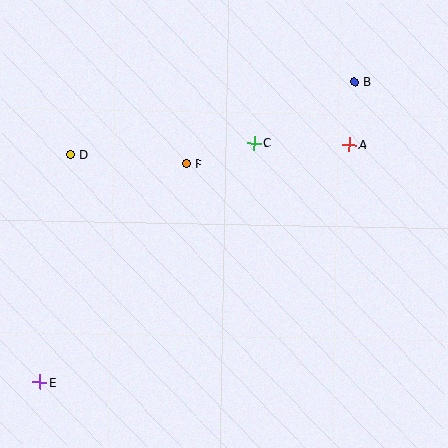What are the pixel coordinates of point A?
Point A is at (349, 144).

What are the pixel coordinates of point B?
Point B is at (354, 82).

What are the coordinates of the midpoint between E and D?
The midpoint between E and D is at (55, 269).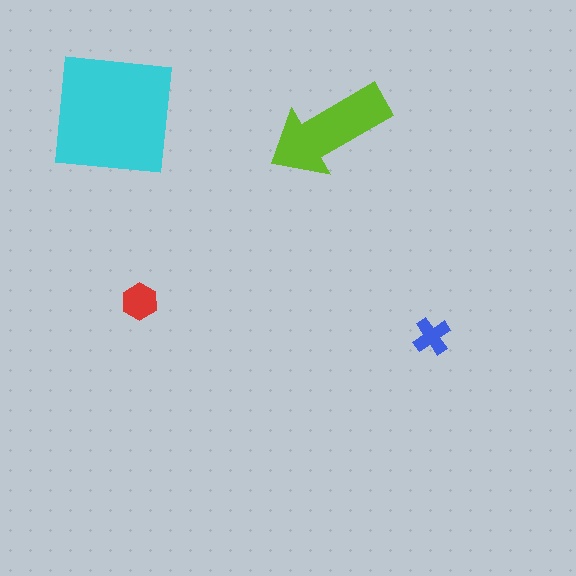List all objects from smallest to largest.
The blue cross, the red hexagon, the lime arrow, the cyan square.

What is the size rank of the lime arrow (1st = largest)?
2nd.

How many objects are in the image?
There are 4 objects in the image.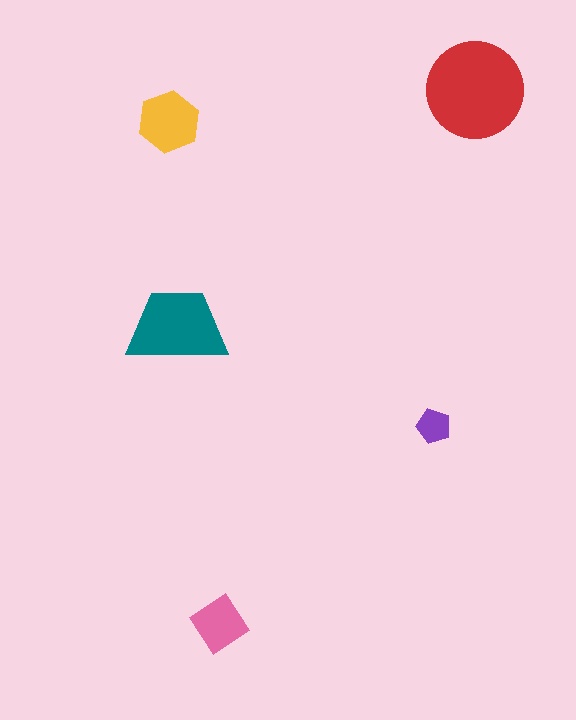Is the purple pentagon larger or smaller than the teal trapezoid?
Smaller.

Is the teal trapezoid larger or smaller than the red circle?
Smaller.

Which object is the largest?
The red circle.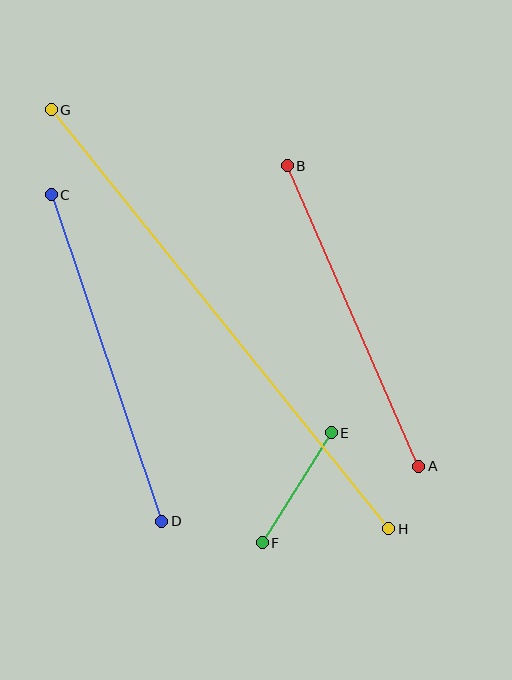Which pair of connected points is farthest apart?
Points G and H are farthest apart.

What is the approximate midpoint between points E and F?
The midpoint is at approximately (297, 488) pixels.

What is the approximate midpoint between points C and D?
The midpoint is at approximately (106, 358) pixels.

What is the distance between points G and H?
The distance is approximately 538 pixels.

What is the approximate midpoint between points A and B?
The midpoint is at approximately (353, 316) pixels.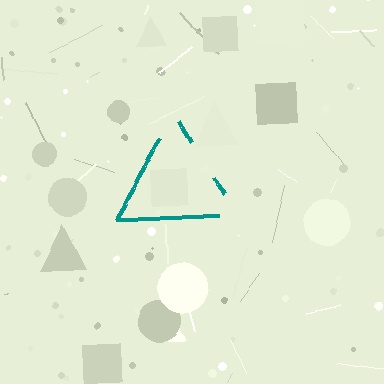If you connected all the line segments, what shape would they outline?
They would outline a triangle.